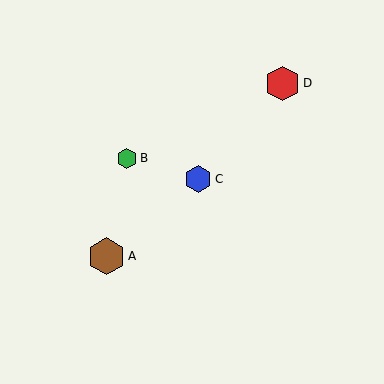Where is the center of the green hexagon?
The center of the green hexagon is at (127, 158).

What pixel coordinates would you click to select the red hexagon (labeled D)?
Click at (283, 83) to select the red hexagon D.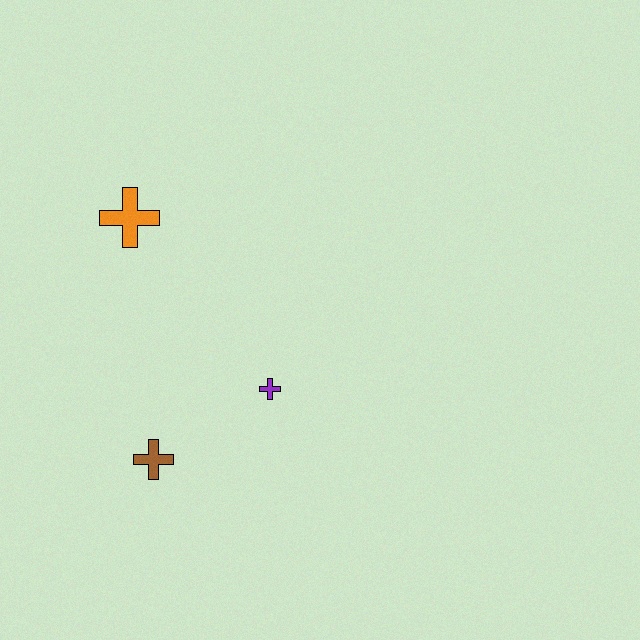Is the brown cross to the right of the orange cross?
Yes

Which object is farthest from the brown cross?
The orange cross is farthest from the brown cross.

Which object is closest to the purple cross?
The brown cross is closest to the purple cross.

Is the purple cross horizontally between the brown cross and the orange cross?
No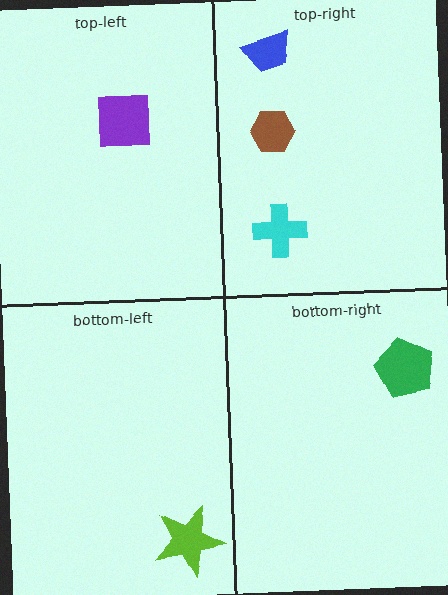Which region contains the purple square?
The top-left region.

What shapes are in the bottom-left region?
The lime star.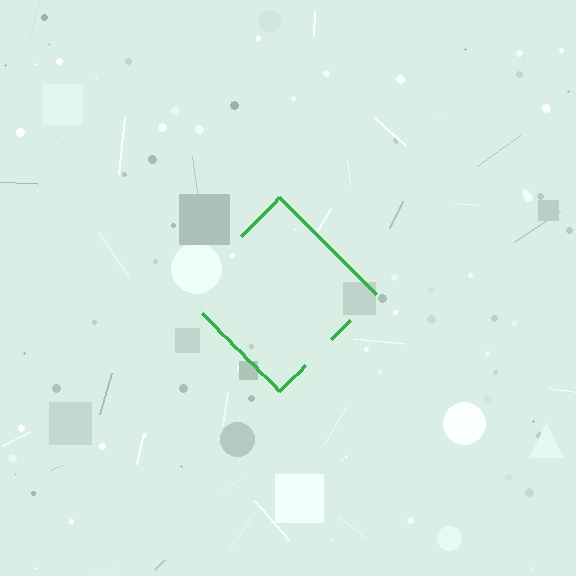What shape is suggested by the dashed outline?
The dashed outline suggests a diamond.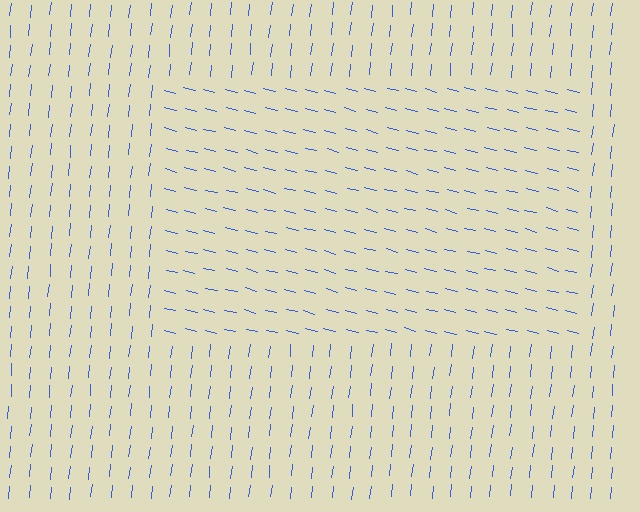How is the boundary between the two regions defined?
The boundary is defined purely by a change in line orientation (approximately 82 degrees difference). All lines are the same color and thickness.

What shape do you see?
I see a rectangle.